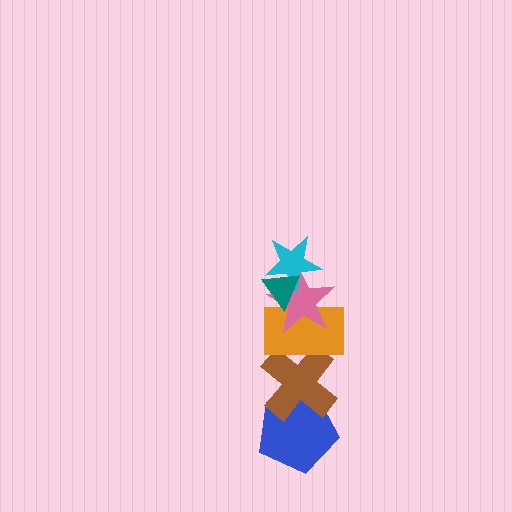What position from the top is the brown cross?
The brown cross is 5th from the top.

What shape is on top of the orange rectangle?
The pink star is on top of the orange rectangle.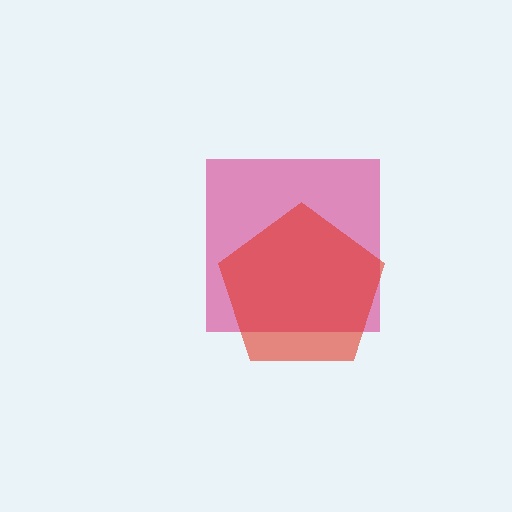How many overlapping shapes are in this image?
There are 2 overlapping shapes in the image.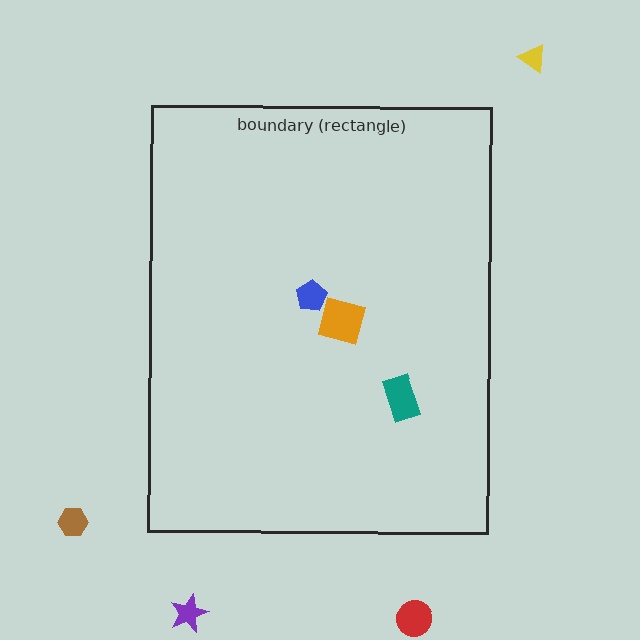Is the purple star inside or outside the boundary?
Outside.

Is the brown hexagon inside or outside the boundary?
Outside.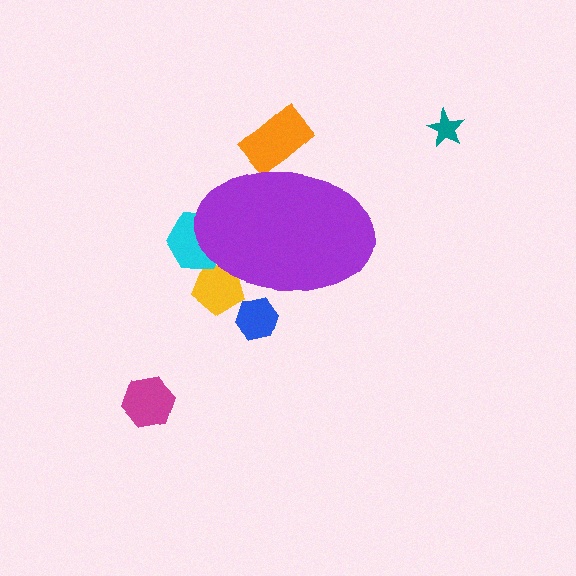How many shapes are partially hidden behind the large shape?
4 shapes are partially hidden.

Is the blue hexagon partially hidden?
Yes, the blue hexagon is partially hidden behind the purple ellipse.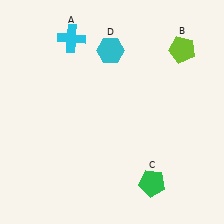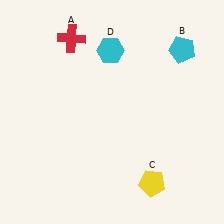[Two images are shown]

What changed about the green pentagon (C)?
In Image 1, C is green. In Image 2, it changed to yellow.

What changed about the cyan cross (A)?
In Image 1, A is cyan. In Image 2, it changed to red.